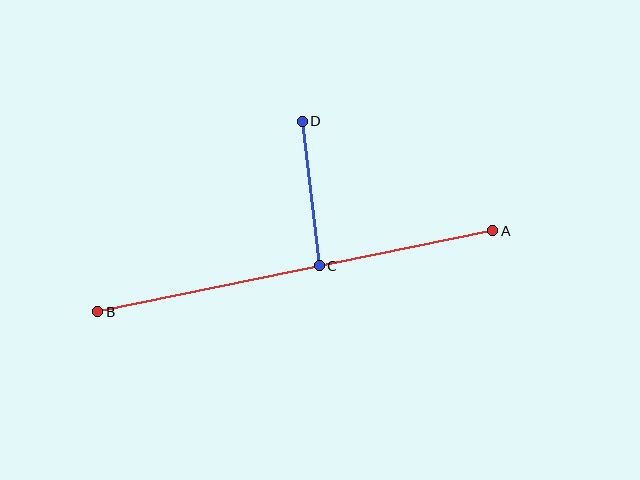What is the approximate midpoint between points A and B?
The midpoint is at approximately (295, 271) pixels.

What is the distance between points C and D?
The distance is approximately 146 pixels.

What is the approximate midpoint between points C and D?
The midpoint is at approximately (311, 193) pixels.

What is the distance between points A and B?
The distance is approximately 403 pixels.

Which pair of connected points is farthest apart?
Points A and B are farthest apart.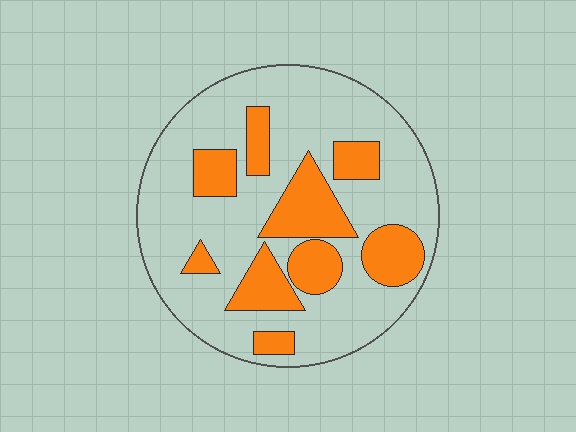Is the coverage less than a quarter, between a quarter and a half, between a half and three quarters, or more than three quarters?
Between a quarter and a half.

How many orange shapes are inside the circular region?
9.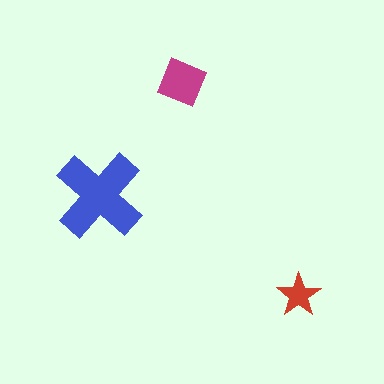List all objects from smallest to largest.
The red star, the magenta diamond, the blue cross.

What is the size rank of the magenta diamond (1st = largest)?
2nd.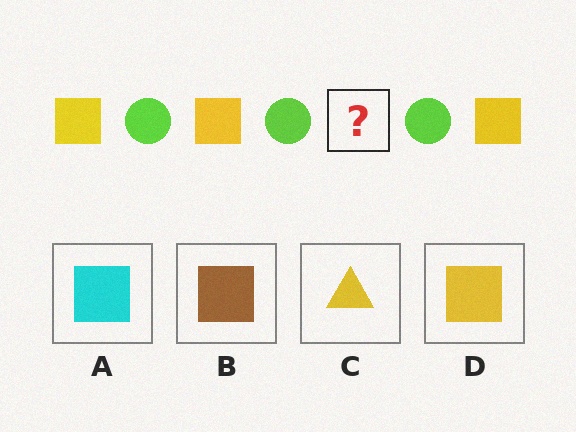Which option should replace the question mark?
Option D.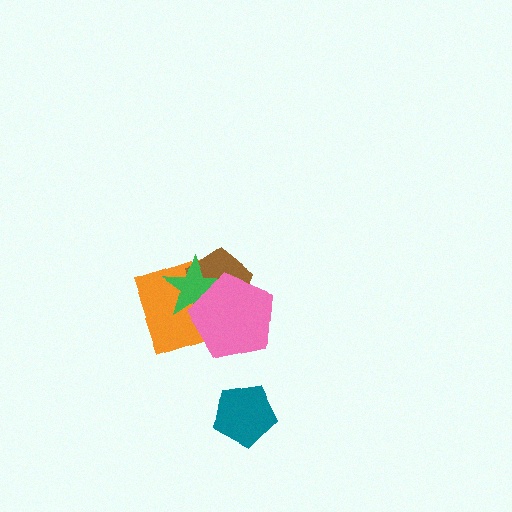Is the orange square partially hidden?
Yes, it is partially covered by another shape.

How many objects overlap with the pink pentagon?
3 objects overlap with the pink pentagon.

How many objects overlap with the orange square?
3 objects overlap with the orange square.